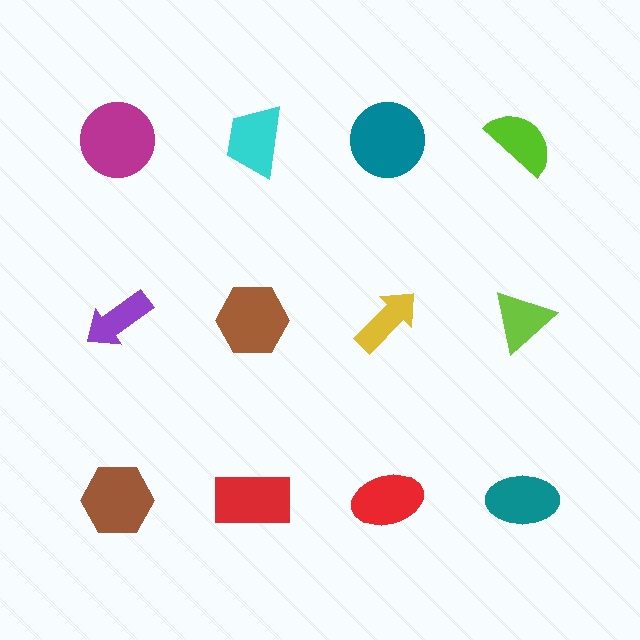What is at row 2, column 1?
A purple arrow.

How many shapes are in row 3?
4 shapes.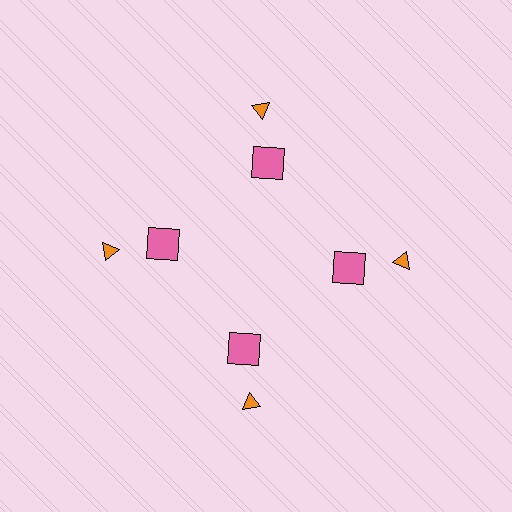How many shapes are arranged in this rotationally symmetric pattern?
There are 8 shapes, arranged in 4 groups of 2.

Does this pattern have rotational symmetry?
Yes, this pattern has 4-fold rotational symmetry. It looks the same after rotating 90 degrees around the center.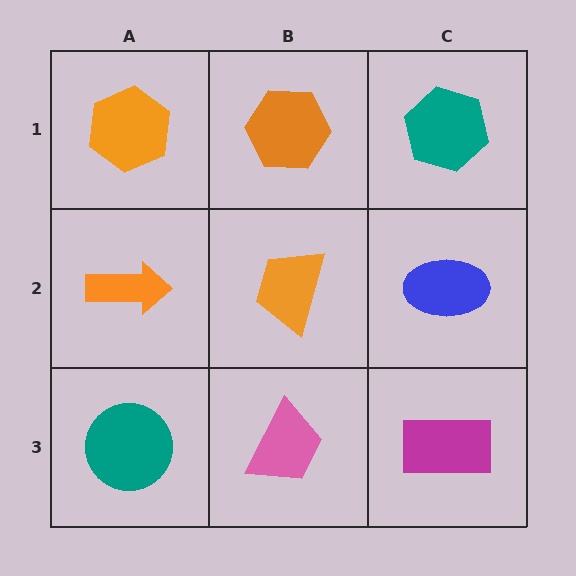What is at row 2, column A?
An orange arrow.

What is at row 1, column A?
An orange hexagon.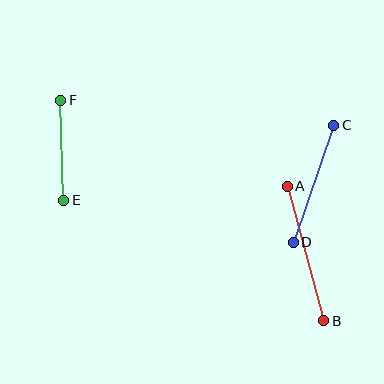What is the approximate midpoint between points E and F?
The midpoint is at approximately (62, 150) pixels.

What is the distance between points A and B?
The distance is approximately 139 pixels.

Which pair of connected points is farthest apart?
Points A and B are farthest apart.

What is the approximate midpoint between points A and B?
The midpoint is at approximately (305, 253) pixels.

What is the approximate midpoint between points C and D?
The midpoint is at approximately (314, 184) pixels.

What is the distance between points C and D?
The distance is approximately 124 pixels.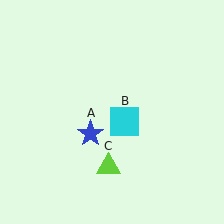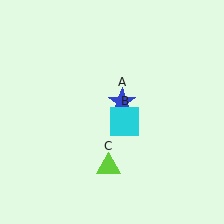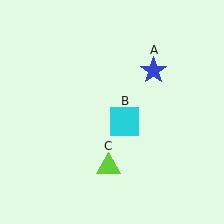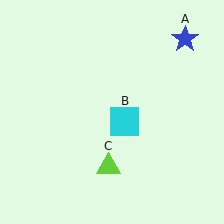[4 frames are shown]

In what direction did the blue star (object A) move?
The blue star (object A) moved up and to the right.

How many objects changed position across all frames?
1 object changed position: blue star (object A).